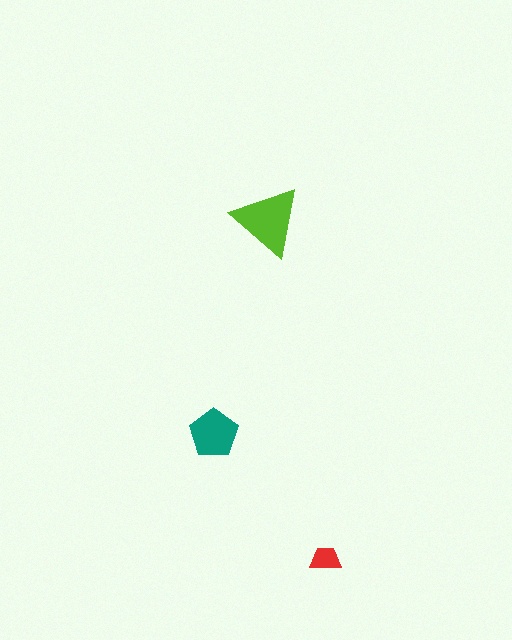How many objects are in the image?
There are 3 objects in the image.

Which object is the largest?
The lime triangle.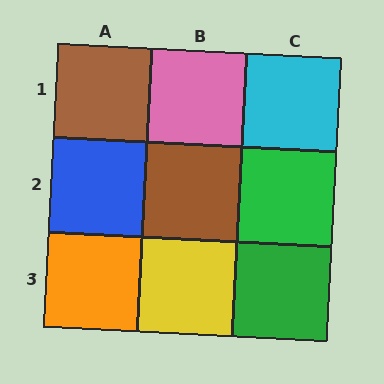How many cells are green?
2 cells are green.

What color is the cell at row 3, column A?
Orange.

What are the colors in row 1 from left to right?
Brown, pink, cyan.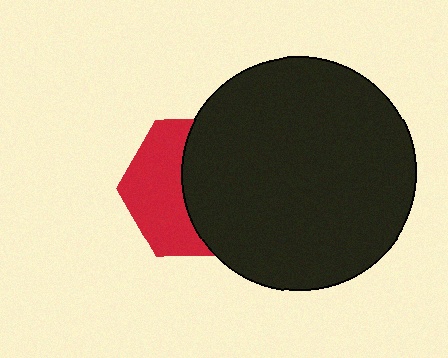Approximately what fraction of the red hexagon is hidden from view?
Roughly 55% of the red hexagon is hidden behind the black circle.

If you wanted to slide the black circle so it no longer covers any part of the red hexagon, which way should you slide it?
Slide it right — that is the most direct way to separate the two shapes.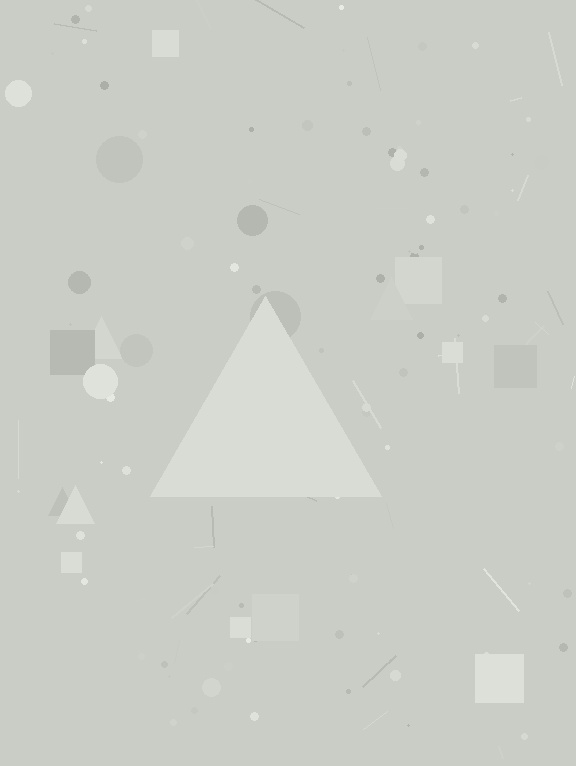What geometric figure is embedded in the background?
A triangle is embedded in the background.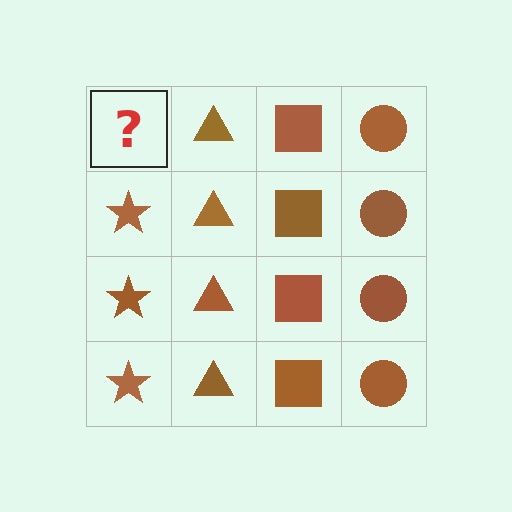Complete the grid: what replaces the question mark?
The question mark should be replaced with a brown star.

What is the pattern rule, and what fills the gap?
The rule is that each column has a consistent shape. The gap should be filled with a brown star.